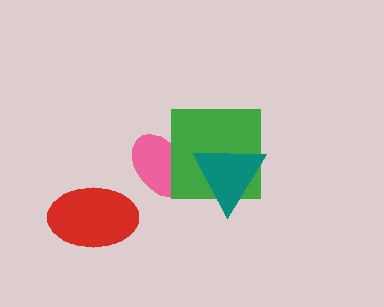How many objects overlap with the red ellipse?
0 objects overlap with the red ellipse.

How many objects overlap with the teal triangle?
2 objects overlap with the teal triangle.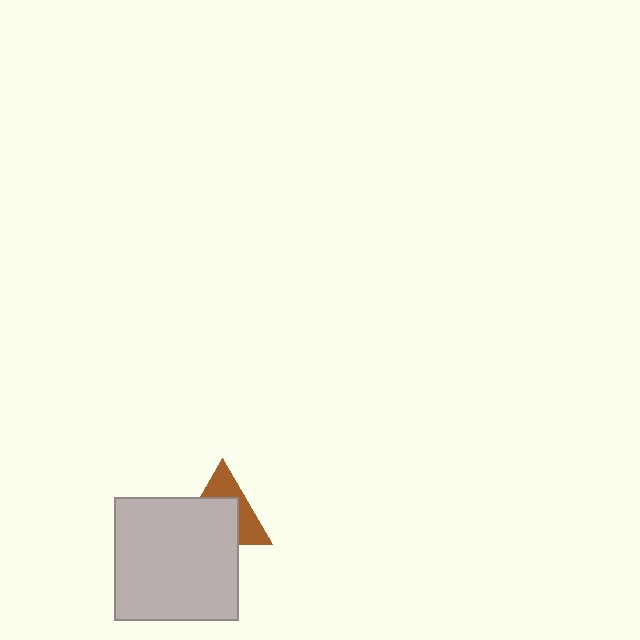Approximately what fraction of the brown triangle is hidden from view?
Roughly 58% of the brown triangle is hidden behind the light gray square.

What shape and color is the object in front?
The object in front is a light gray square.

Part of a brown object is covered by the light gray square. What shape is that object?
It is a triangle.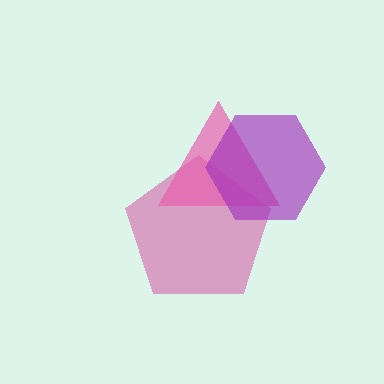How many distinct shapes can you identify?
There are 3 distinct shapes: a magenta pentagon, a pink triangle, a purple hexagon.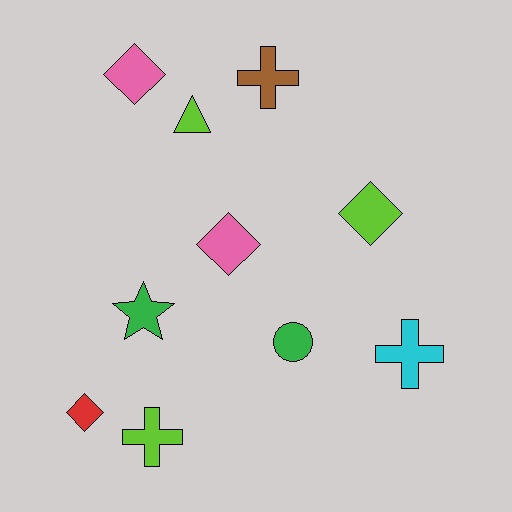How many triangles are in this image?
There is 1 triangle.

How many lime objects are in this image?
There are 3 lime objects.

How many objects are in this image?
There are 10 objects.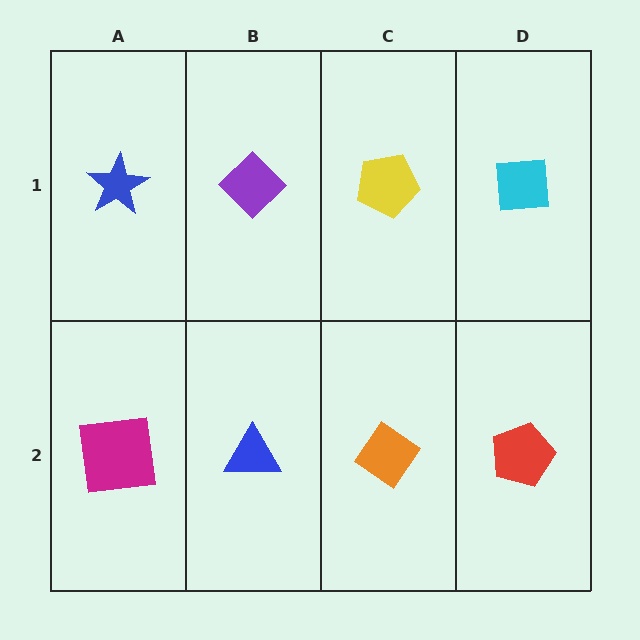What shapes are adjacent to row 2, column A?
A blue star (row 1, column A), a blue triangle (row 2, column B).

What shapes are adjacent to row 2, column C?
A yellow pentagon (row 1, column C), a blue triangle (row 2, column B), a red pentagon (row 2, column D).